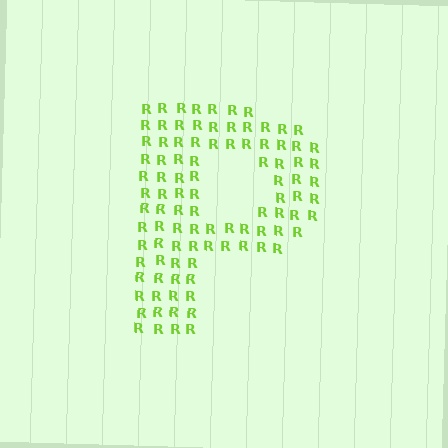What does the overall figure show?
The overall figure shows the letter P.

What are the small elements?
The small elements are letter R's.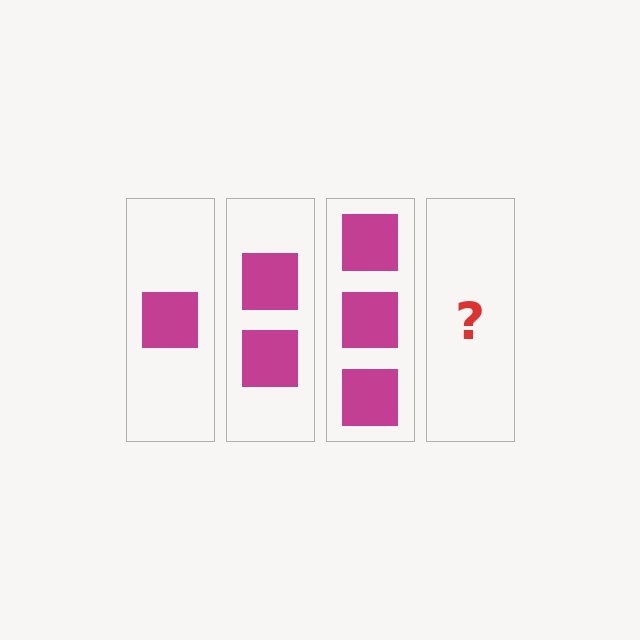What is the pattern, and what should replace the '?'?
The pattern is that each step adds one more square. The '?' should be 4 squares.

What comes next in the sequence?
The next element should be 4 squares.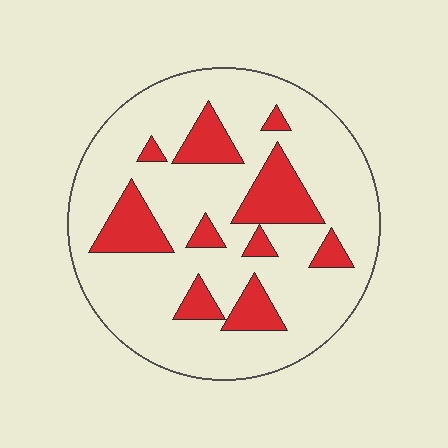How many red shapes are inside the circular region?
10.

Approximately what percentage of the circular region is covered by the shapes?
Approximately 20%.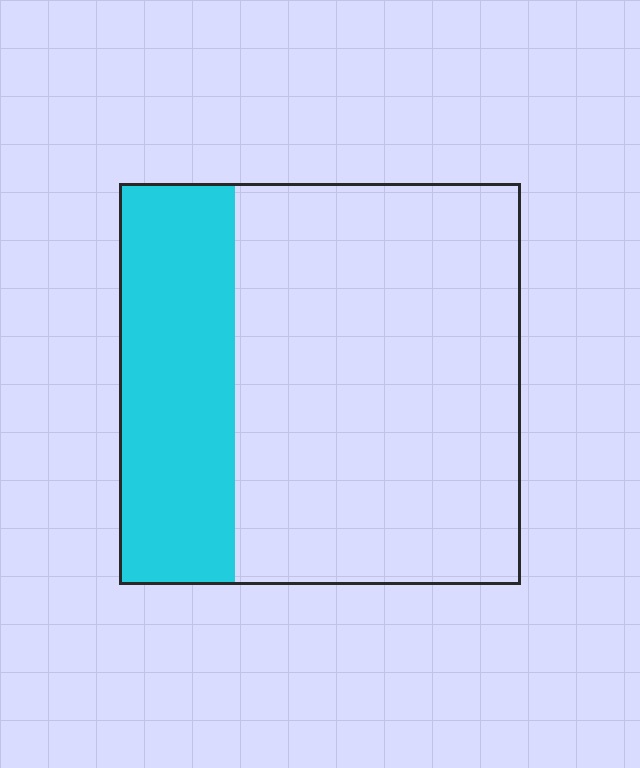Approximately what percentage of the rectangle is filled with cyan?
Approximately 30%.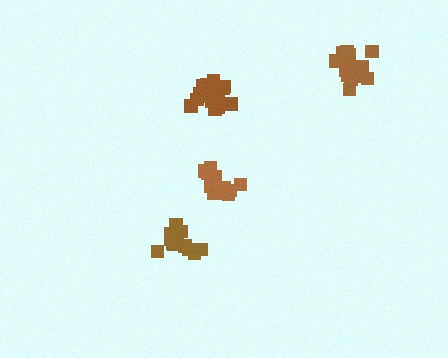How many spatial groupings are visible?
There are 4 spatial groupings.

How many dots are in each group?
Group 1: 14 dots, Group 2: 14 dots, Group 3: 17 dots, Group 4: 15 dots (60 total).